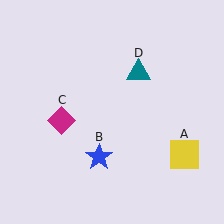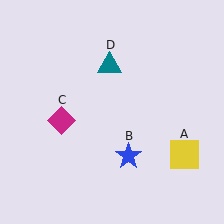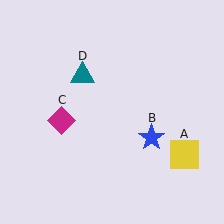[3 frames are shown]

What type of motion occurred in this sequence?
The blue star (object B), teal triangle (object D) rotated counterclockwise around the center of the scene.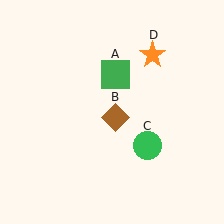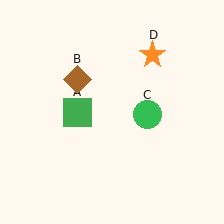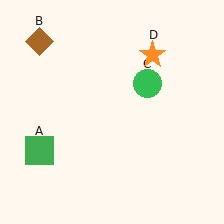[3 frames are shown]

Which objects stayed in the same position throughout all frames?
Orange star (object D) remained stationary.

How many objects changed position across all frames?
3 objects changed position: green square (object A), brown diamond (object B), green circle (object C).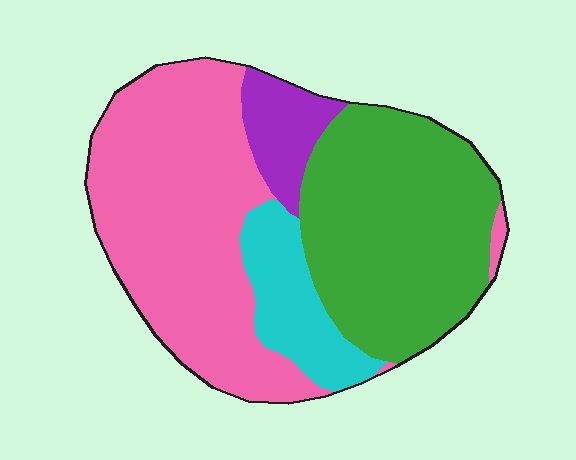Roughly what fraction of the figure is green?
Green takes up about three eighths (3/8) of the figure.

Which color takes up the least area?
Purple, at roughly 10%.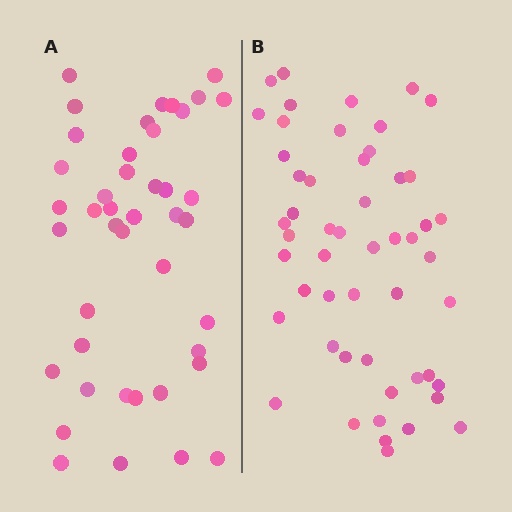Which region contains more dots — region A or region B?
Region B (the right region) has more dots.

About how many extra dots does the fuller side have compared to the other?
Region B has roughly 8 or so more dots than region A.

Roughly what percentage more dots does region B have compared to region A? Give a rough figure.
About 20% more.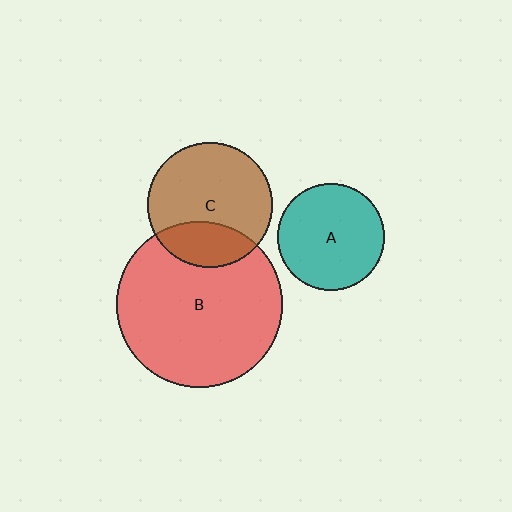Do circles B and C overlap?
Yes.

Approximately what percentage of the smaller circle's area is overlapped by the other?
Approximately 25%.